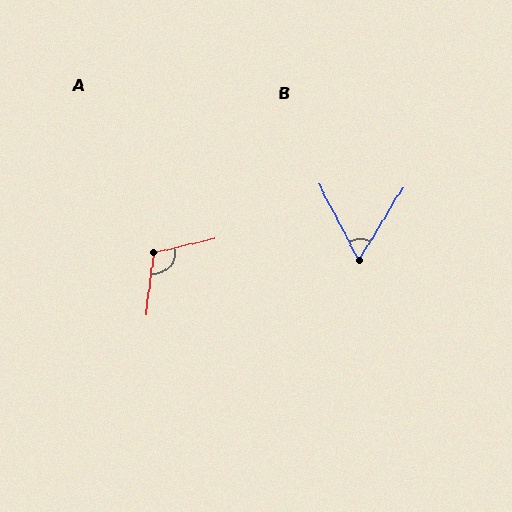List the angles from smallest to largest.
B (58°), A (110°).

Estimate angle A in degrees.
Approximately 110 degrees.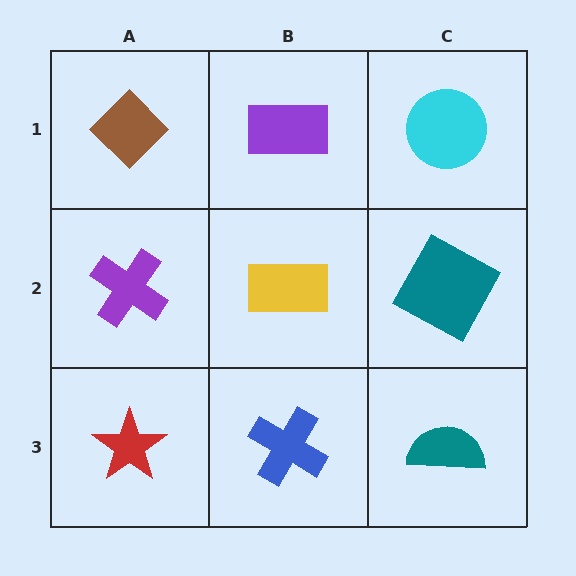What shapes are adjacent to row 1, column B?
A yellow rectangle (row 2, column B), a brown diamond (row 1, column A), a cyan circle (row 1, column C).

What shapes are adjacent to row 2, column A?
A brown diamond (row 1, column A), a red star (row 3, column A), a yellow rectangle (row 2, column B).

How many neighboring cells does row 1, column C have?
2.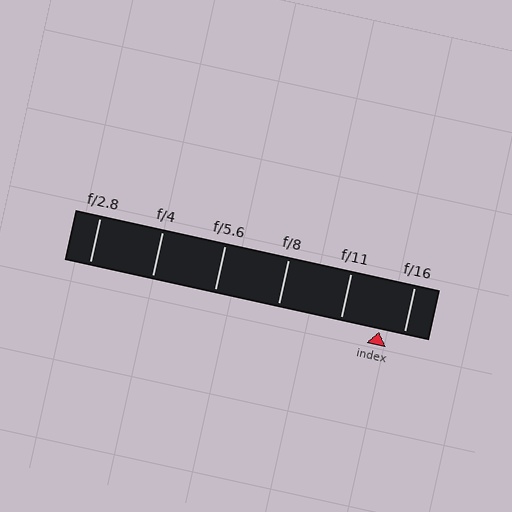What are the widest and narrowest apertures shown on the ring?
The widest aperture shown is f/2.8 and the narrowest is f/16.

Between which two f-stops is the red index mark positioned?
The index mark is between f/11 and f/16.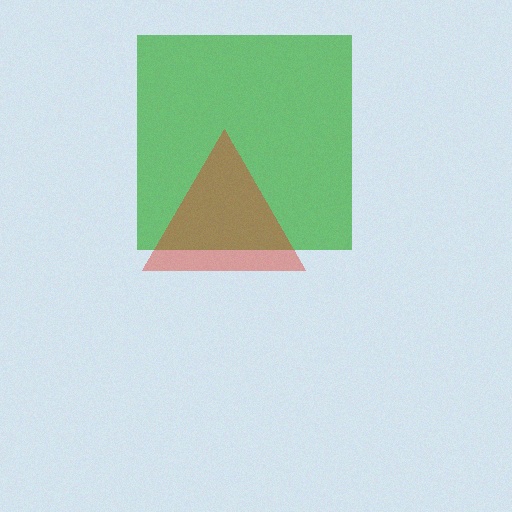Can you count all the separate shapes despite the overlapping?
Yes, there are 2 separate shapes.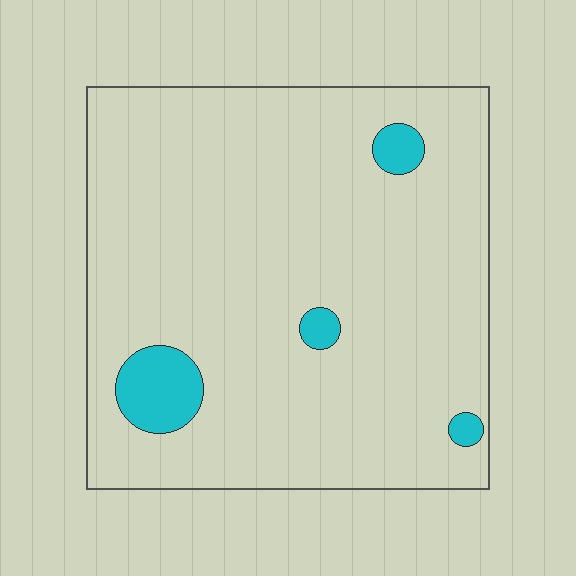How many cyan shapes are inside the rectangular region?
4.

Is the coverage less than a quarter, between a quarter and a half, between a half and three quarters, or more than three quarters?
Less than a quarter.